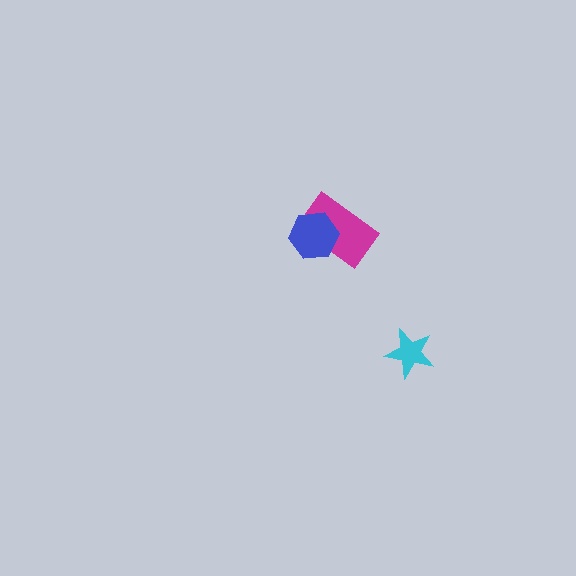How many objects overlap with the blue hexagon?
1 object overlaps with the blue hexagon.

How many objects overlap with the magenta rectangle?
1 object overlaps with the magenta rectangle.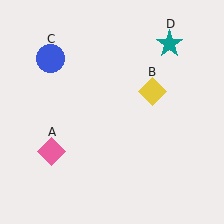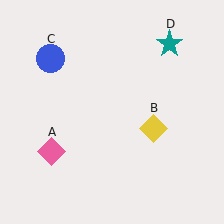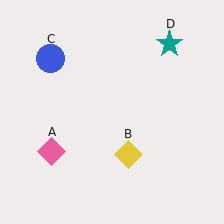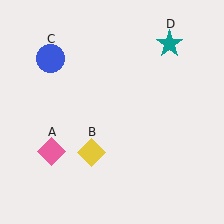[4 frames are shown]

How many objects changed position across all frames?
1 object changed position: yellow diamond (object B).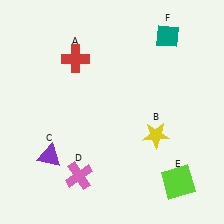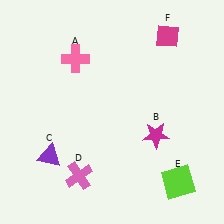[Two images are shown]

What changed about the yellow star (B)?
In Image 1, B is yellow. In Image 2, it changed to magenta.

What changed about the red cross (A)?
In Image 1, A is red. In Image 2, it changed to pink.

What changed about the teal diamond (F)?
In Image 1, F is teal. In Image 2, it changed to magenta.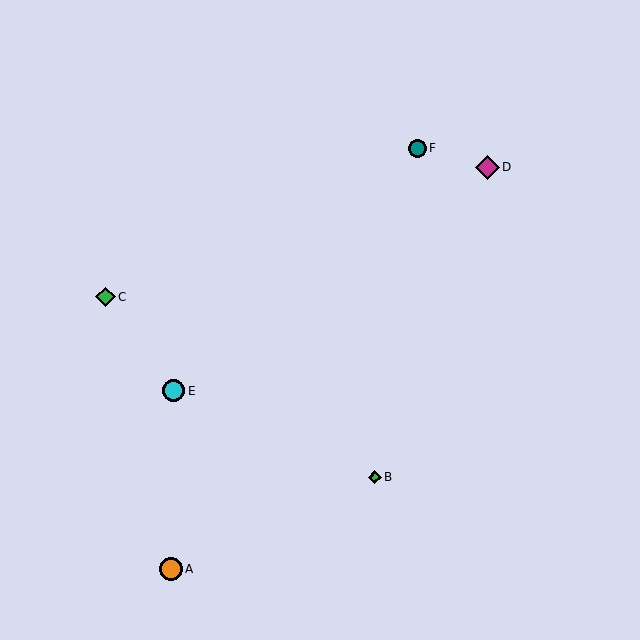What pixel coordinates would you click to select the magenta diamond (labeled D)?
Click at (487, 167) to select the magenta diamond D.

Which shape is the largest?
The magenta diamond (labeled D) is the largest.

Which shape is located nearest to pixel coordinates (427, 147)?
The teal circle (labeled F) at (417, 148) is nearest to that location.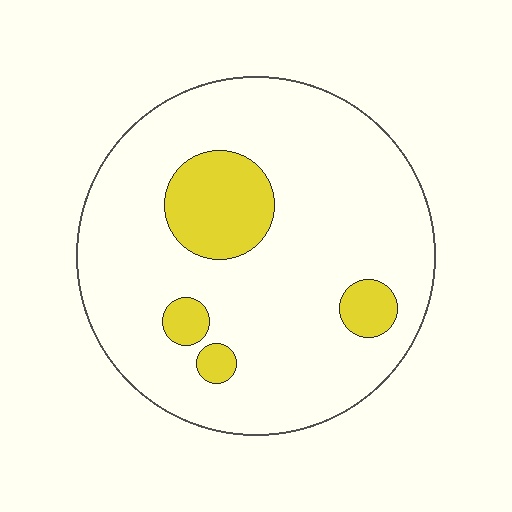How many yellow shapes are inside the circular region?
4.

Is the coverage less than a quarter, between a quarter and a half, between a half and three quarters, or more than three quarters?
Less than a quarter.